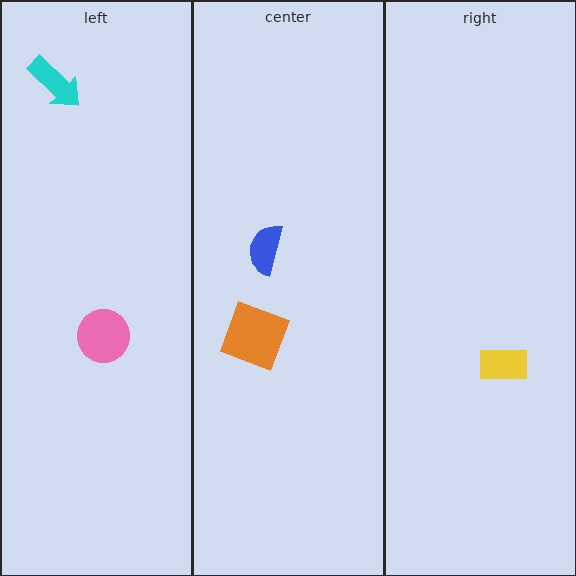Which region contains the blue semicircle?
The center region.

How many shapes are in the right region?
1.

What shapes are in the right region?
The yellow rectangle.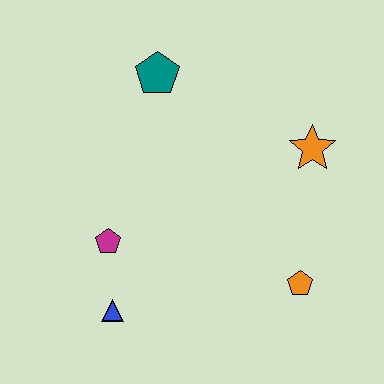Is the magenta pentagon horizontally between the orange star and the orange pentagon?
No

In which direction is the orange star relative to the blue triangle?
The orange star is to the right of the blue triangle.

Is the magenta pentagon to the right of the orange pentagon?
No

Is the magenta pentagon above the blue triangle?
Yes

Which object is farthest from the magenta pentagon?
The orange star is farthest from the magenta pentagon.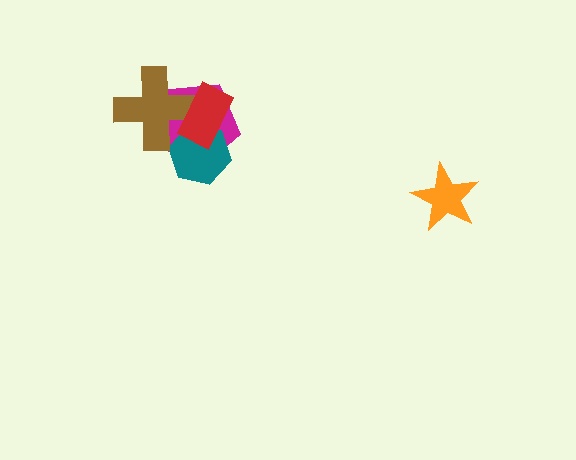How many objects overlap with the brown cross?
3 objects overlap with the brown cross.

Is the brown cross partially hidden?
Yes, it is partially covered by another shape.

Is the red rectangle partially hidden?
No, no other shape covers it.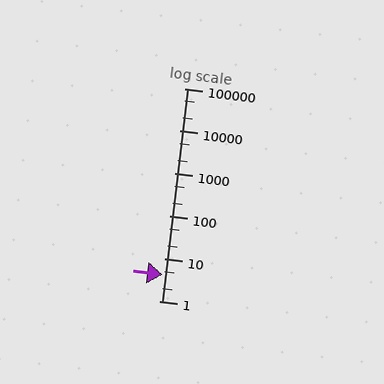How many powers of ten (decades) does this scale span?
The scale spans 5 decades, from 1 to 100000.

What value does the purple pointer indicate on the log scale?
The pointer indicates approximately 4.1.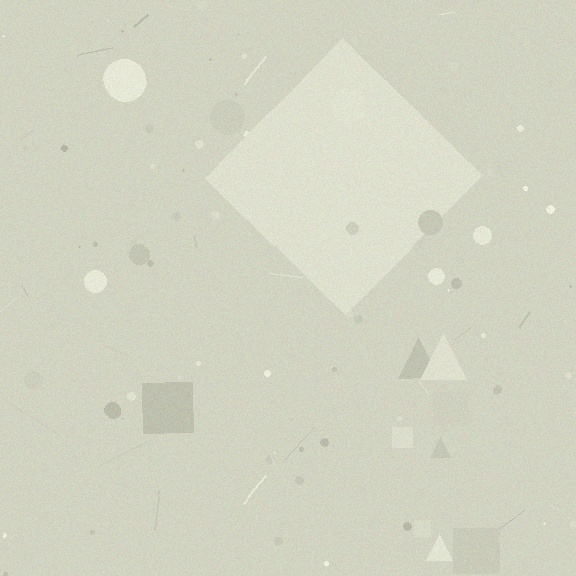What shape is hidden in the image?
A diamond is hidden in the image.